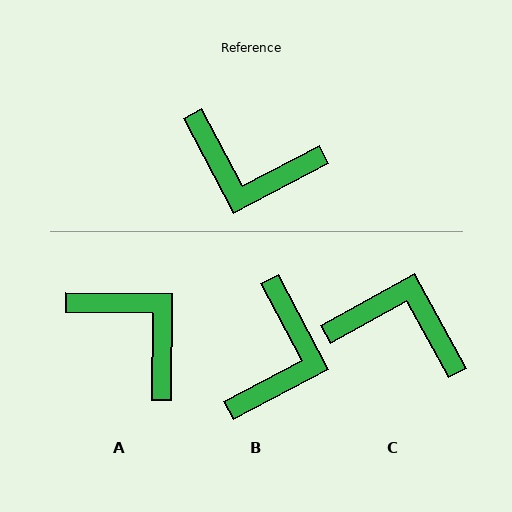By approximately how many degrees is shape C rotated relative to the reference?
Approximately 179 degrees clockwise.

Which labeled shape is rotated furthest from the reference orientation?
C, about 179 degrees away.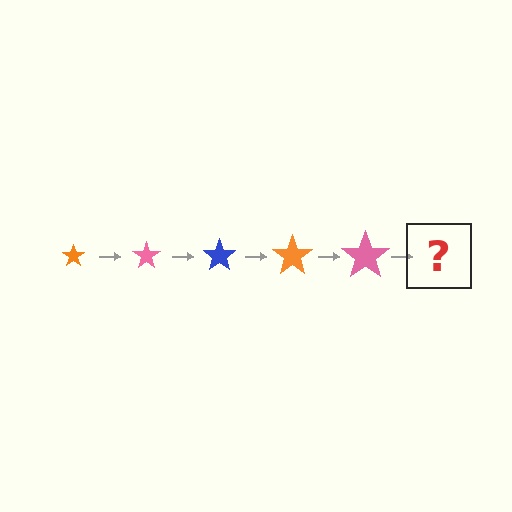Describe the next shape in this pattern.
It should be a blue star, larger than the previous one.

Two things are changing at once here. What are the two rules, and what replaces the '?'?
The two rules are that the star grows larger each step and the color cycles through orange, pink, and blue. The '?' should be a blue star, larger than the previous one.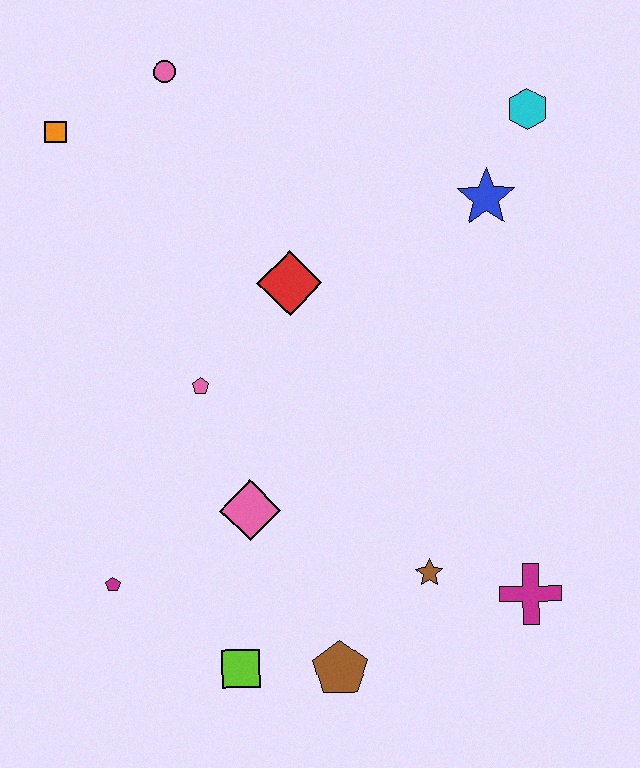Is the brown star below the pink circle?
Yes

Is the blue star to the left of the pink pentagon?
No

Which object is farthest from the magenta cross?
The orange square is farthest from the magenta cross.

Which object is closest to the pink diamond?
The pink pentagon is closest to the pink diamond.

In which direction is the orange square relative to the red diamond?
The orange square is to the left of the red diamond.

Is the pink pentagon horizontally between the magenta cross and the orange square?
Yes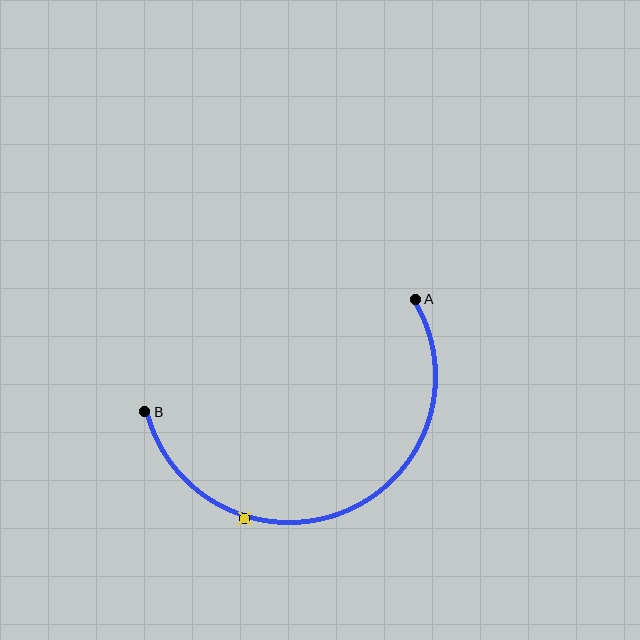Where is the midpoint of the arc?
The arc midpoint is the point on the curve farthest from the straight line joining A and B. It sits below that line.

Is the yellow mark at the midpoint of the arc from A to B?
No. The yellow mark lies on the arc but is closer to endpoint B. The arc midpoint would be at the point on the curve equidistant along the arc from both A and B.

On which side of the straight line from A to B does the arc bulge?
The arc bulges below the straight line connecting A and B.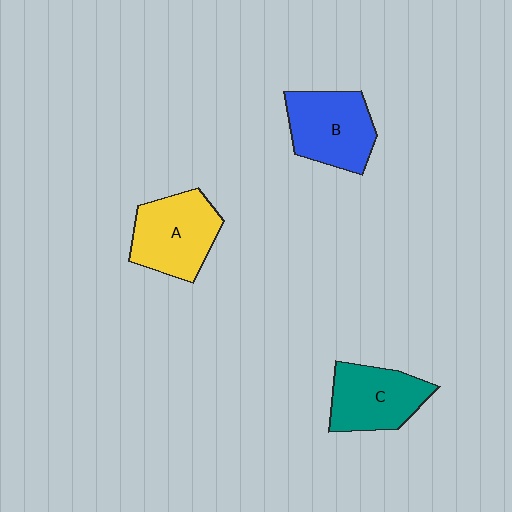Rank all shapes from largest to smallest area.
From largest to smallest: A (yellow), B (blue), C (teal).